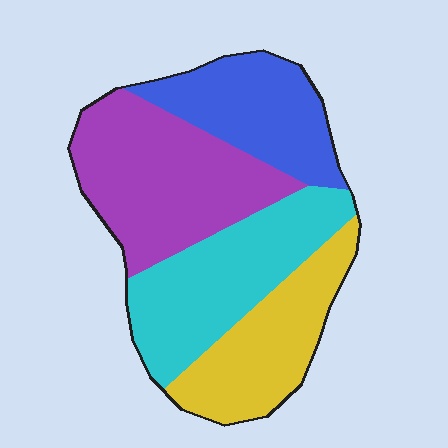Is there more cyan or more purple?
Purple.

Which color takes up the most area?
Purple, at roughly 30%.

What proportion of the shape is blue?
Blue takes up about one fifth (1/5) of the shape.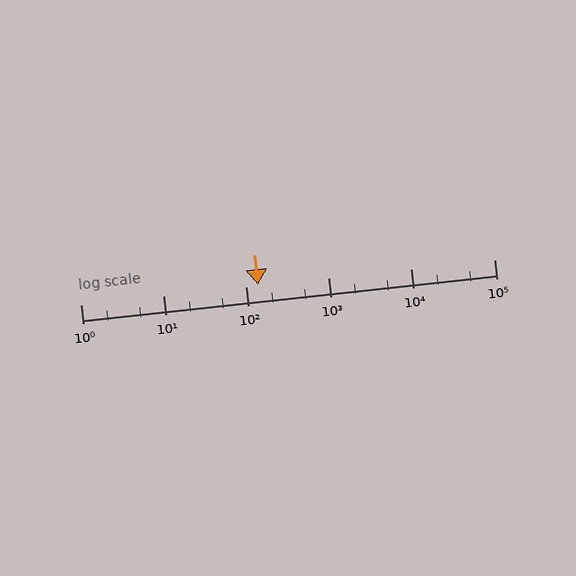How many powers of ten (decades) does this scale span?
The scale spans 5 decades, from 1 to 100000.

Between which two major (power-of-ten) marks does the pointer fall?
The pointer is between 100 and 1000.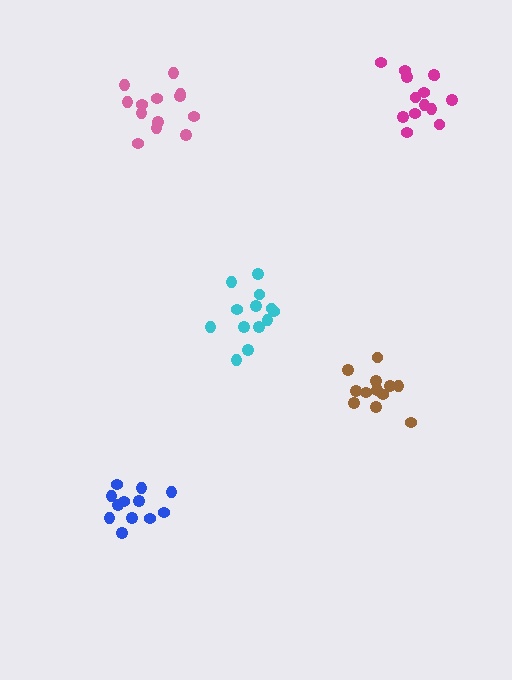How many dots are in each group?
Group 1: 13 dots, Group 2: 12 dots, Group 3: 14 dots, Group 4: 12 dots, Group 5: 13 dots (64 total).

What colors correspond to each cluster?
The clusters are colored: pink, blue, magenta, brown, cyan.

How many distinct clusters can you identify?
There are 5 distinct clusters.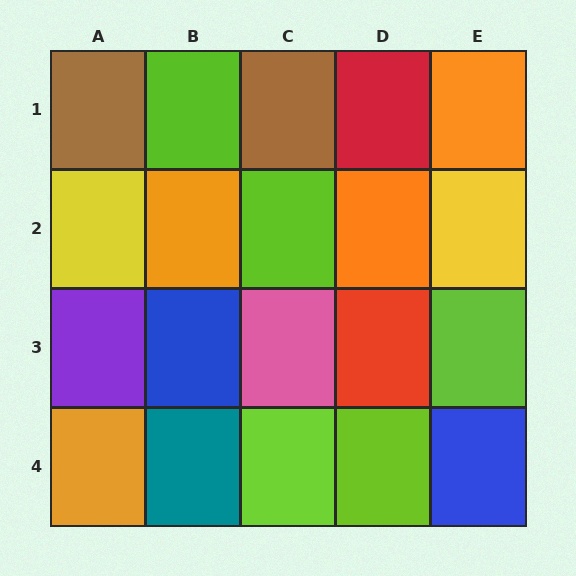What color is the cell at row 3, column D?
Red.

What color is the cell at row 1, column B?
Lime.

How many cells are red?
2 cells are red.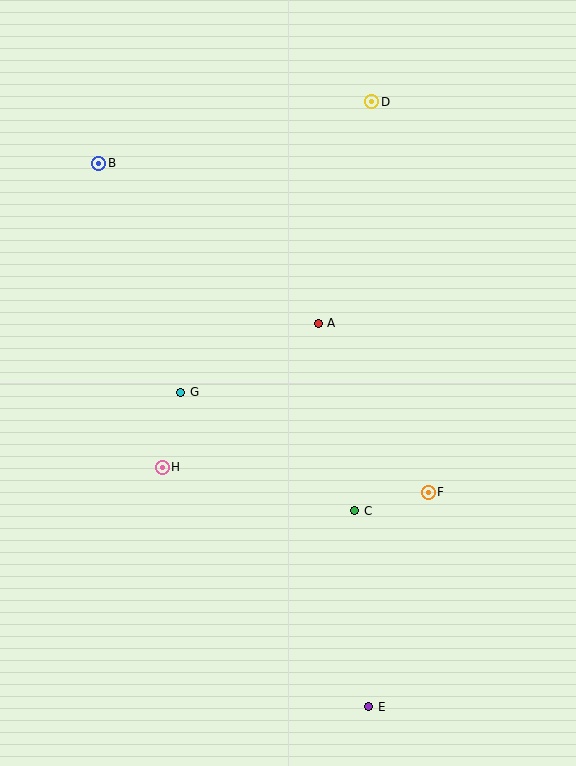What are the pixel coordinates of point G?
Point G is at (181, 392).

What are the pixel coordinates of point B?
Point B is at (99, 163).